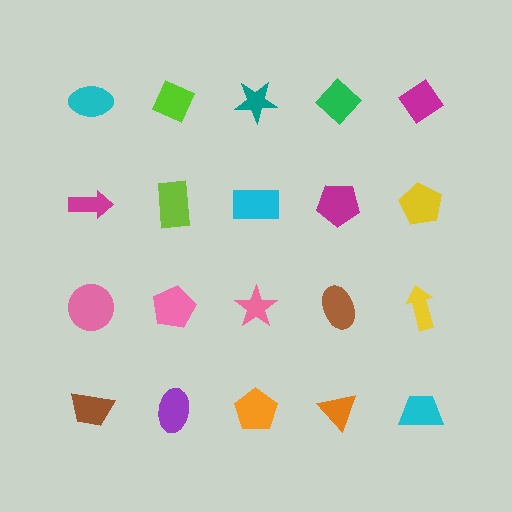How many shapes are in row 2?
5 shapes.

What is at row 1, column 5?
A magenta diamond.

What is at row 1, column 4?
A green diamond.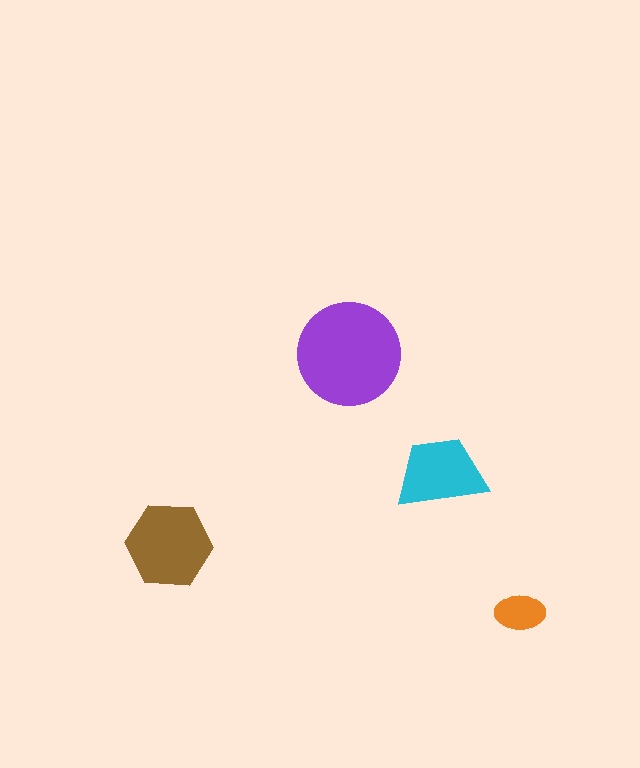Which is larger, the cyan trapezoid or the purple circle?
The purple circle.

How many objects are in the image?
There are 4 objects in the image.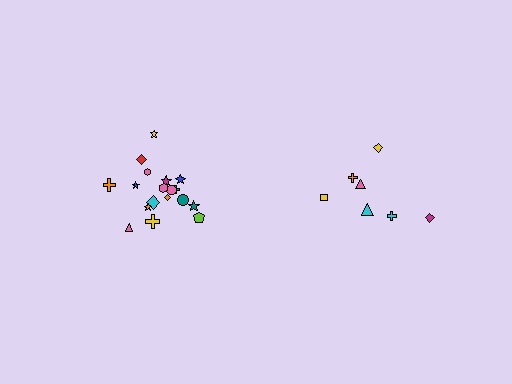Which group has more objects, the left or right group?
The left group.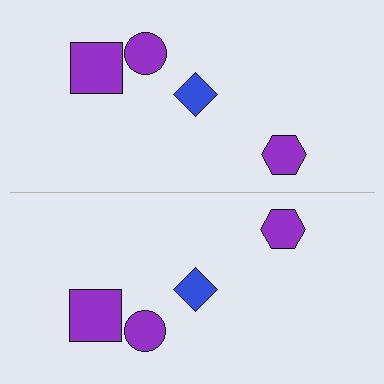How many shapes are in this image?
There are 8 shapes in this image.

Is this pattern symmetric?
Yes, this pattern has bilateral (reflection) symmetry.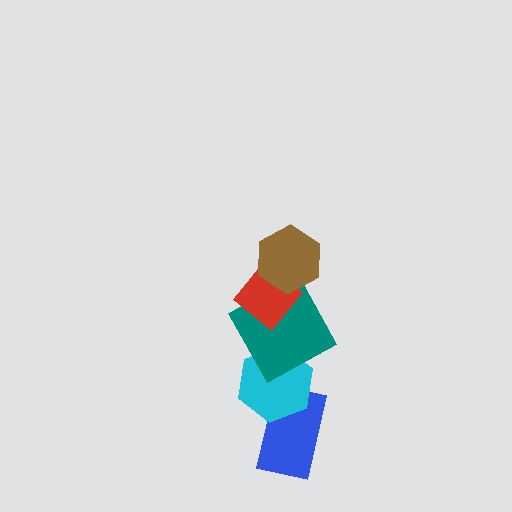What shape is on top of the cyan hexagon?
The teal square is on top of the cyan hexagon.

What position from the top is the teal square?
The teal square is 3rd from the top.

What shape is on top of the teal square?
The red diamond is on top of the teal square.